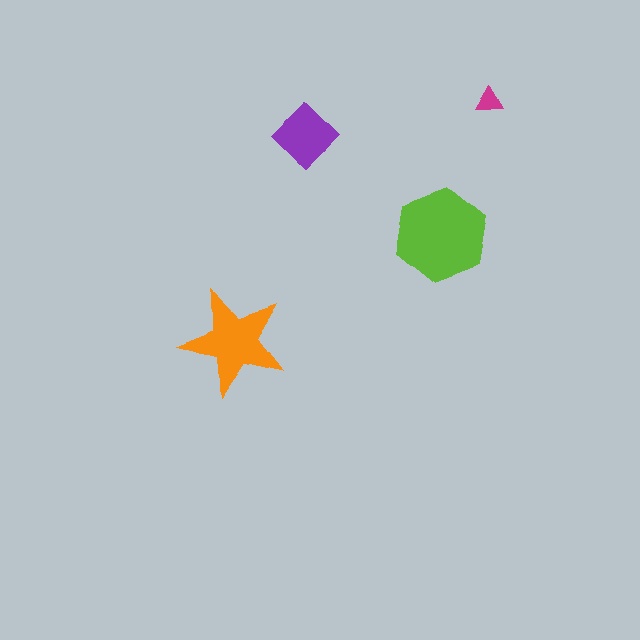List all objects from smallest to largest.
The magenta triangle, the purple diamond, the orange star, the lime hexagon.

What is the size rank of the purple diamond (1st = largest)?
3rd.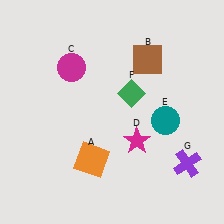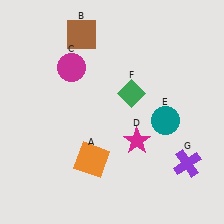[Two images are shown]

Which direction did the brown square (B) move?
The brown square (B) moved left.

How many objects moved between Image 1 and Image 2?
1 object moved between the two images.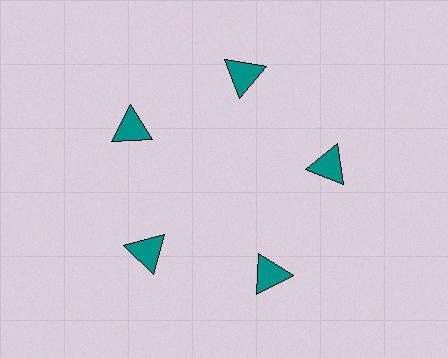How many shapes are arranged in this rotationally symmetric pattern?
There are 5 shapes, arranged in 5 groups of 1.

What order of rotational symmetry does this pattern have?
This pattern has 5-fold rotational symmetry.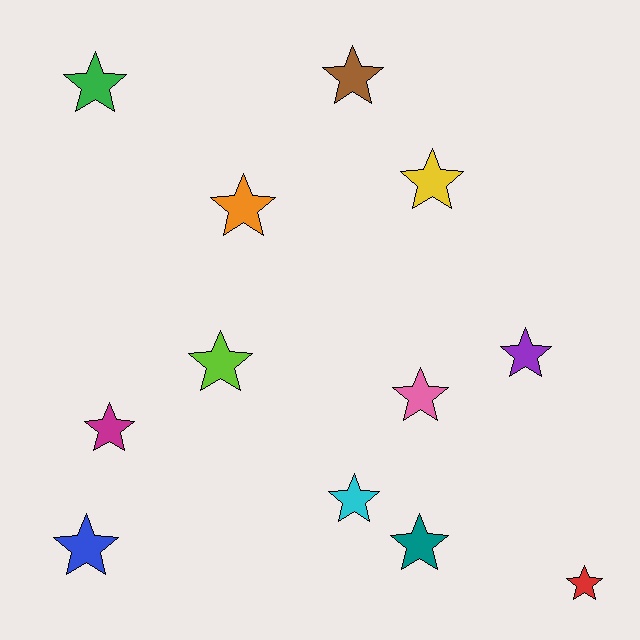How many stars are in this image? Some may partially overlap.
There are 12 stars.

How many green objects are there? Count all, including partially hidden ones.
There is 1 green object.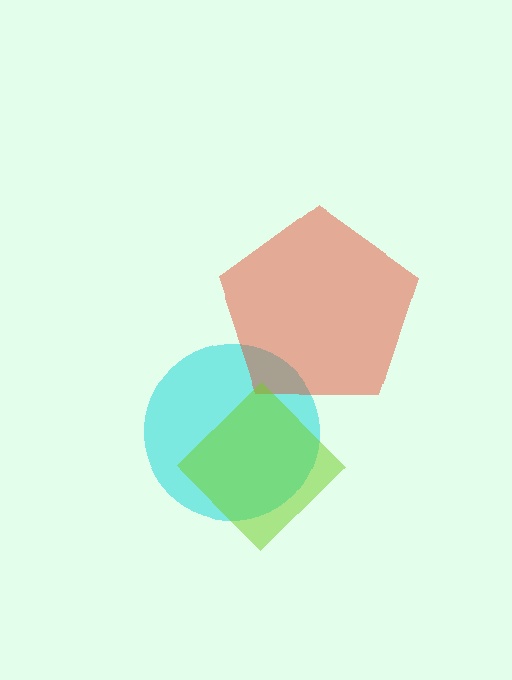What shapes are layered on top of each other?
The layered shapes are: a cyan circle, a red pentagon, a lime diamond.